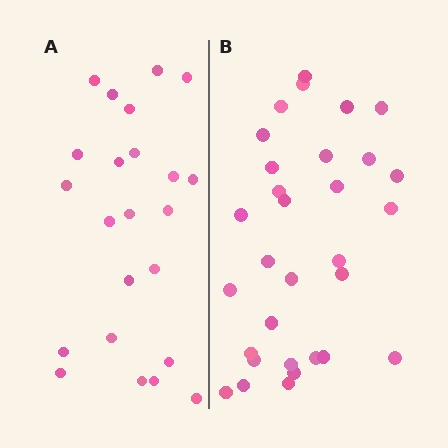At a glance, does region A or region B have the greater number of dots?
Region B (the right region) has more dots.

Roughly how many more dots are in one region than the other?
Region B has roughly 8 or so more dots than region A.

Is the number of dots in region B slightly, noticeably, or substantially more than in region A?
Region B has noticeably more, but not dramatically so. The ratio is roughly 1.3 to 1.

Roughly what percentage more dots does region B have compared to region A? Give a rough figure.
About 35% more.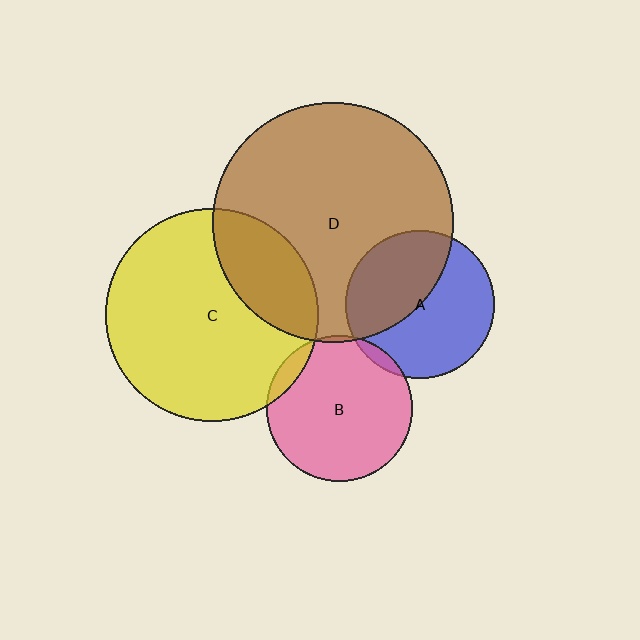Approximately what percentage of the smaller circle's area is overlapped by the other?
Approximately 5%.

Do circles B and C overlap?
Yes.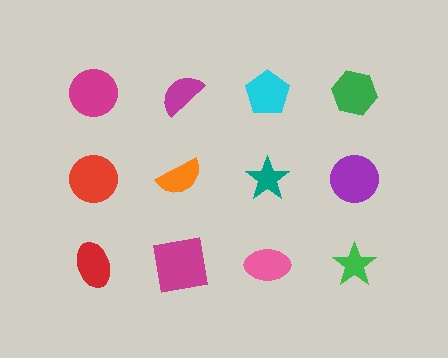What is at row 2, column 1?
A red circle.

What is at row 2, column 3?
A teal star.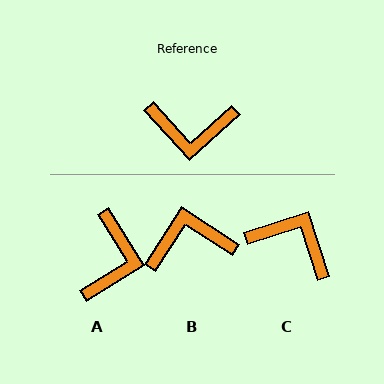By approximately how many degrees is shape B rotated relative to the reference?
Approximately 165 degrees clockwise.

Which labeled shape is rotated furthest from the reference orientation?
B, about 165 degrees away.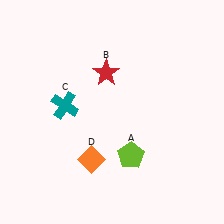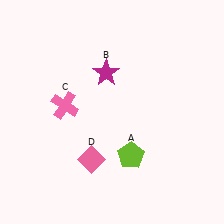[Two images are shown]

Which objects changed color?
B changed from red to magenta. C changed from teal to pink. D changed from orange to pink.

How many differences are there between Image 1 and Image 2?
There are 3 differences between the two images.